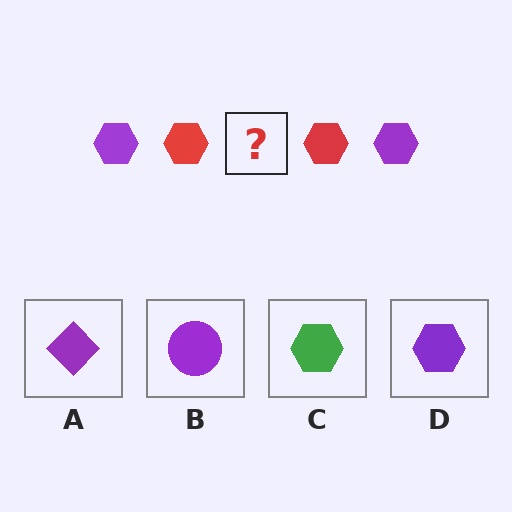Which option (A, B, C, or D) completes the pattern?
D.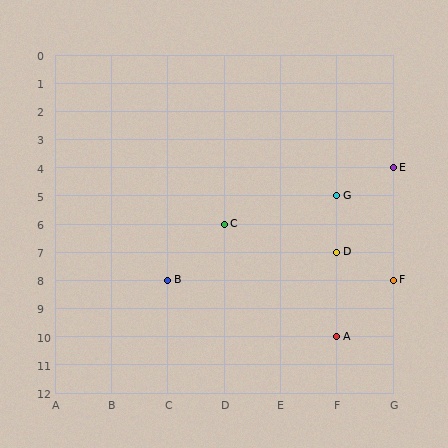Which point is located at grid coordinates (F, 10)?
Point A is at (F, 10).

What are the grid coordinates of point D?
Point D is at grid coordinates (F, 7).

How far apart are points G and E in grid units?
Points G and E are 1 column and 1 row apart (about 1.4 grid units diagonally).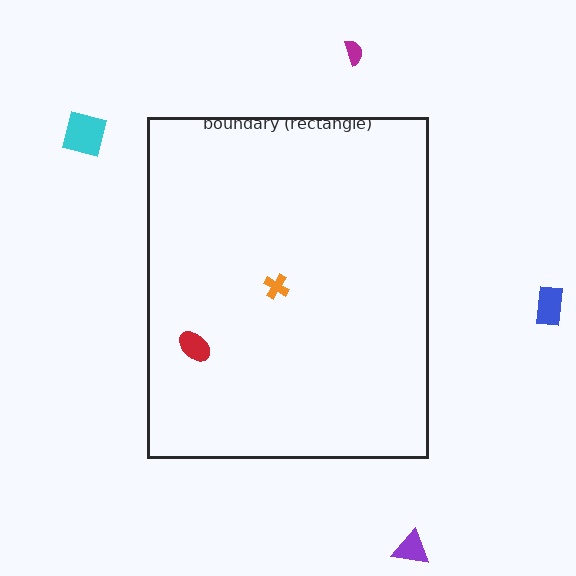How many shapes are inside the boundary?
2 inside, 4 outside.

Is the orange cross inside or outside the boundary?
Inside.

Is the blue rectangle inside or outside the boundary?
Outside.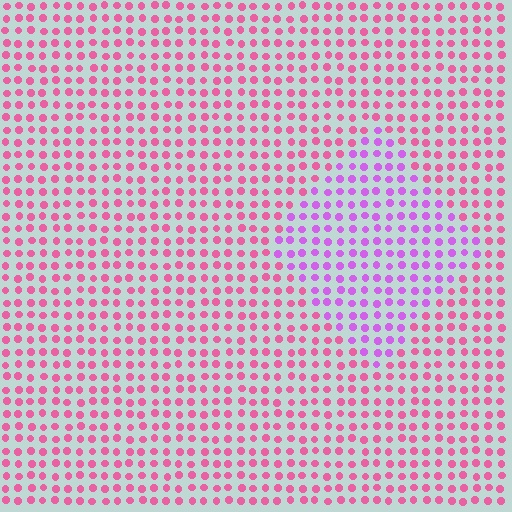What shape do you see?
I see a diamond.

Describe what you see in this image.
The image is filled with small pink elements in a uniform arrangement. A diamond-shaped region is visible where the elements are tinted to a slightly different hue, forming a subtle color boundary.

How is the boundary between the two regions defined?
The boundary is defined purely by a slight shift in hue (about 41 degrees). Spacing, size, and orientation are identical on both sides.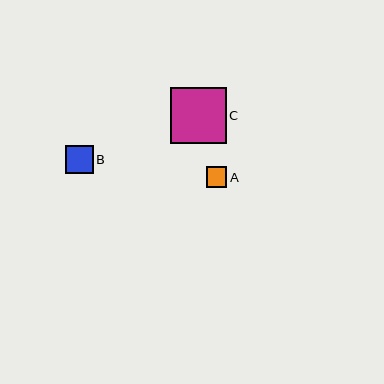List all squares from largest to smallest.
From largest to smallest: C, B, A.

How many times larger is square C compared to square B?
Square C is approximately 2.0 times the size of square B.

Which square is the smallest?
Square A is the smallest with a size of approximately 21 pixels.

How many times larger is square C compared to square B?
Square C is approximately 2.0 times the size of square B.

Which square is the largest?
Square C is the largest with a size of approximately 56 pixels.